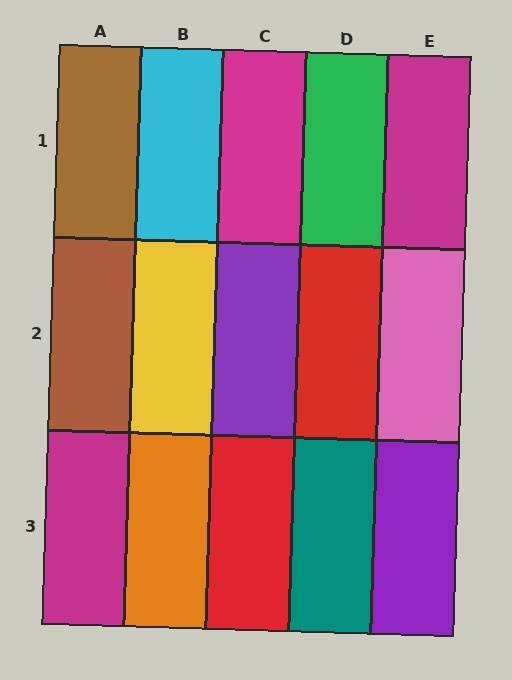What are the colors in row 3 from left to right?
Magenta, orange, red, teal, purple.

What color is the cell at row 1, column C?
Magenta.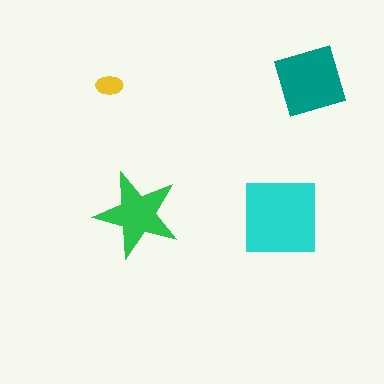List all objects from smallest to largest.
The yellow ellipse, the green star, the teal diamond, the cyan square.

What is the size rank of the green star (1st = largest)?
3rd.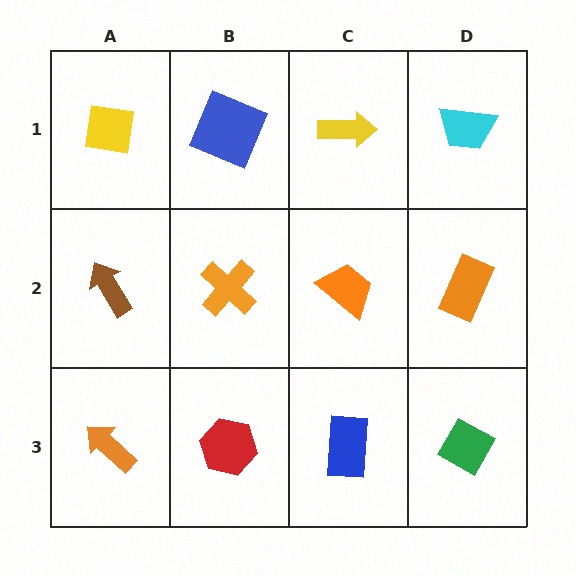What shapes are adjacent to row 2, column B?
A blue square (row 1, column B), a red hexagon (row 3, column B), a brown arrow (row 2, column A), an orange trapezoid (row 2, column C).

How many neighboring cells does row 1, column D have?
2.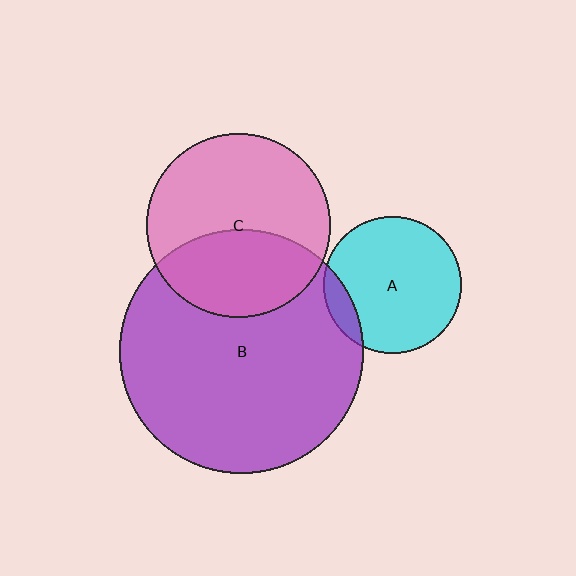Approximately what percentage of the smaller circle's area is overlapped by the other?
Approximately 10%.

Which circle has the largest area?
Circle B (purple).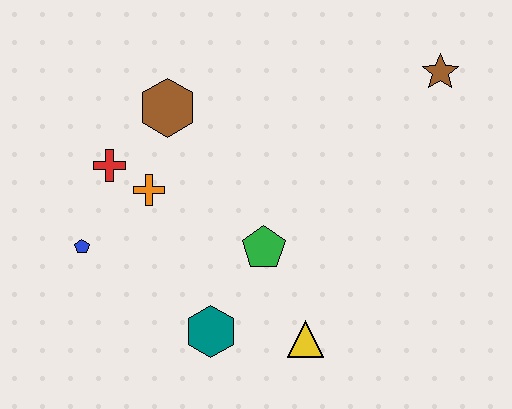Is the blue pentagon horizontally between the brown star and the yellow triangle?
No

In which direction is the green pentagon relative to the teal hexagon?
The green pentagon is above the teal hexagon.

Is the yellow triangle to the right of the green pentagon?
Yes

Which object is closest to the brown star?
The green pentagon is closest to the brown star.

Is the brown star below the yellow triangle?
No